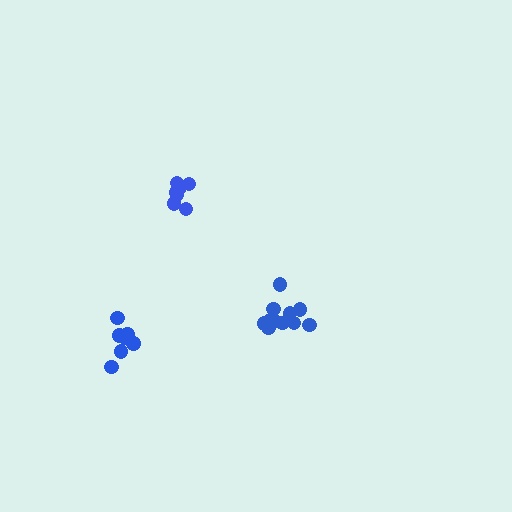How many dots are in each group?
Group 1: 7 dots, Group 2: 7 dots, Group 3: 11 dots (25 total).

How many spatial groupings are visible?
There are 3 spatial groupings.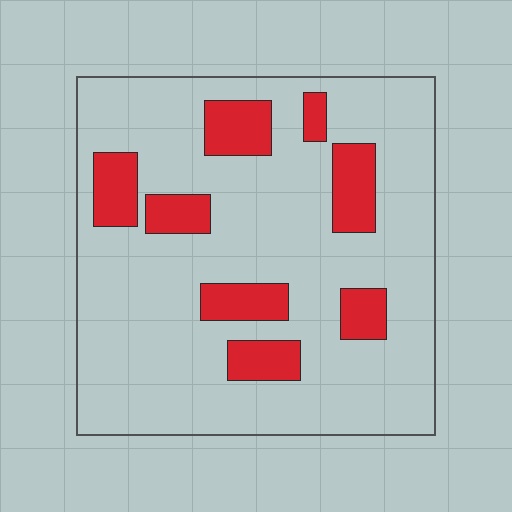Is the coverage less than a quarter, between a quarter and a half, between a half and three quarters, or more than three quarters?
Less than a quarter.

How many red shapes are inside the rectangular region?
8.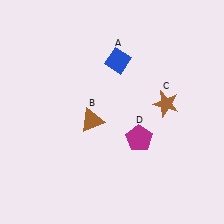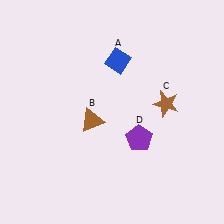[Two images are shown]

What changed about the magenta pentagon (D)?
In Image 1, D is magenta. In Image 2, it changed to purple.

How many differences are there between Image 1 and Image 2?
There is 1 difference between the two images.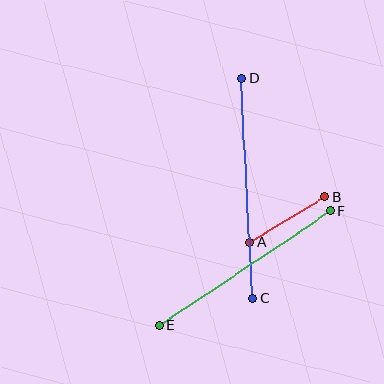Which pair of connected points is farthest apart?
Points C and D are farthest apart.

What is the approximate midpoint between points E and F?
The midpoint is at approximately (245, 268) pixels.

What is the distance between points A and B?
The distance is approximately 88 pixels.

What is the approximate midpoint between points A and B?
The midpoint is at approximately (287, 220) pixels.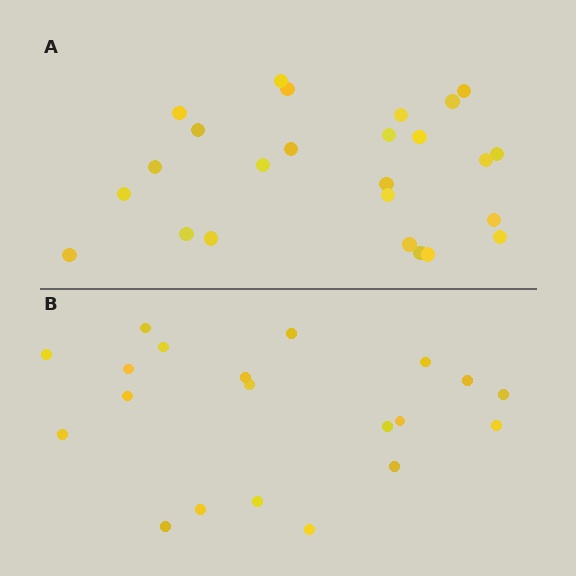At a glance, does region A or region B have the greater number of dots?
Region A (the top region) has more dots.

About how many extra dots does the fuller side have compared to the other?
Region A has about 5 more dots than region B.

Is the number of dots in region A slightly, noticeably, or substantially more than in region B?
Region A has noticeably more, but not dramatically so. The ratio is roughly 1.2 to 1.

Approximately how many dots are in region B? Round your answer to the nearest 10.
About 20 dots.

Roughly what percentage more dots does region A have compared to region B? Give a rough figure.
About 25% more.